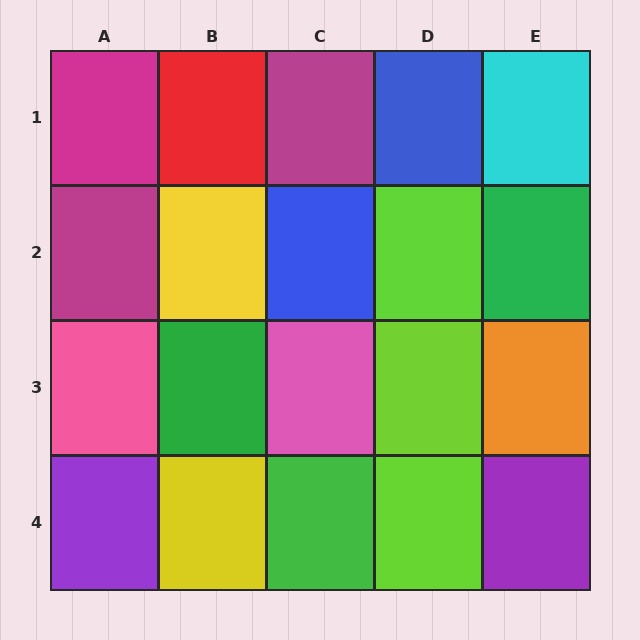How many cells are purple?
2 cells are purple.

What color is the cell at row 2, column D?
Lime.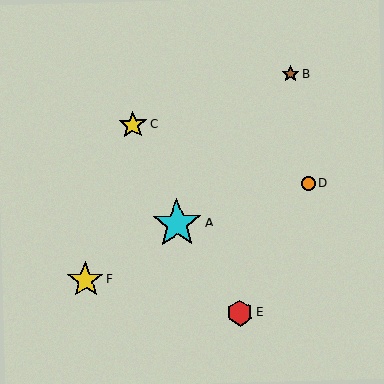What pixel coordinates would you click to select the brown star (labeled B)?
Click at (290, 74) to select the brown star B.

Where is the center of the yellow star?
The center of the yellow star is at (133, 125).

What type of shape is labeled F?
Shape F is a yellow star.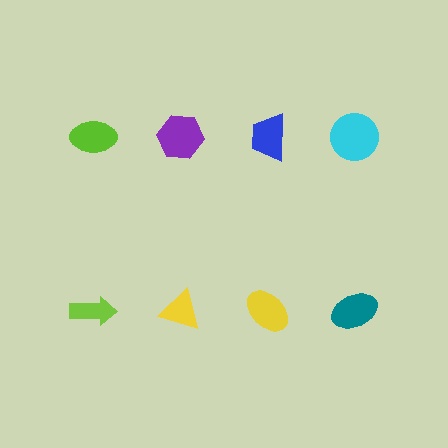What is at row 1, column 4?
A cyan circle.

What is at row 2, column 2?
A yellow triangle.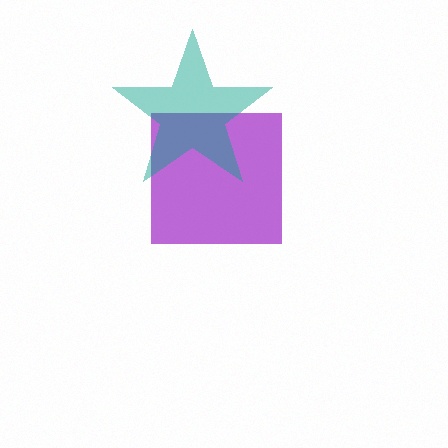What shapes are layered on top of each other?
The layered shapes are: a purple square, a teal star.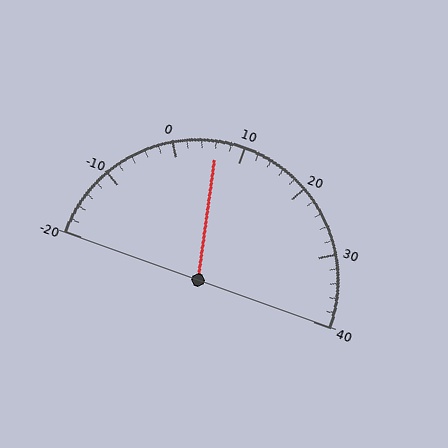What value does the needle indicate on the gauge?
The needle indicates approximately 6.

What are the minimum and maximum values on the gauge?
The gauge ranges from -20 to 40.